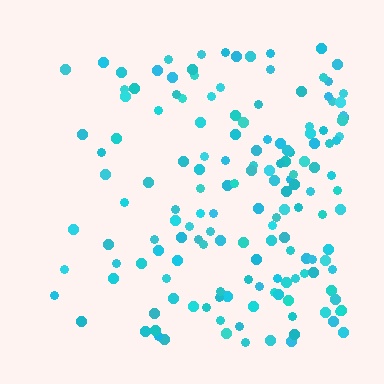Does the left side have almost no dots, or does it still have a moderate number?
Still a moderate number, just noticeably fewer than the right.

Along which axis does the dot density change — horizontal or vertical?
Horizontal.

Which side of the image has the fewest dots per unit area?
The left.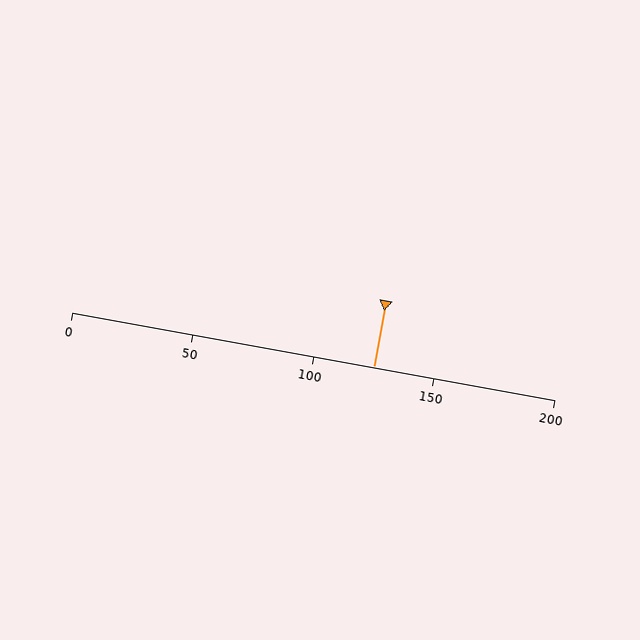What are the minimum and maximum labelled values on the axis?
The axis runs from 0 to 200.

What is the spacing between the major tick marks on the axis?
The major ticks are spaced 50 apart.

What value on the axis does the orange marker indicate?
The marker indicates approximately 125.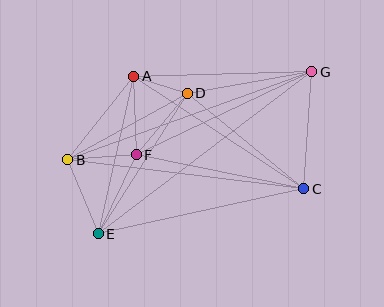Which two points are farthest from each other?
Points E and G are farthest from each other.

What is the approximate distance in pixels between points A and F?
The distance between A and F is approximately 79 pixels.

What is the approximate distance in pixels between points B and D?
The distance between B and D is approximately 137 pixels.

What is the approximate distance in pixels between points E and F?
The distance between E and F is approximately 88 pixels.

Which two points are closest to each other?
Points A and D are closest to each other.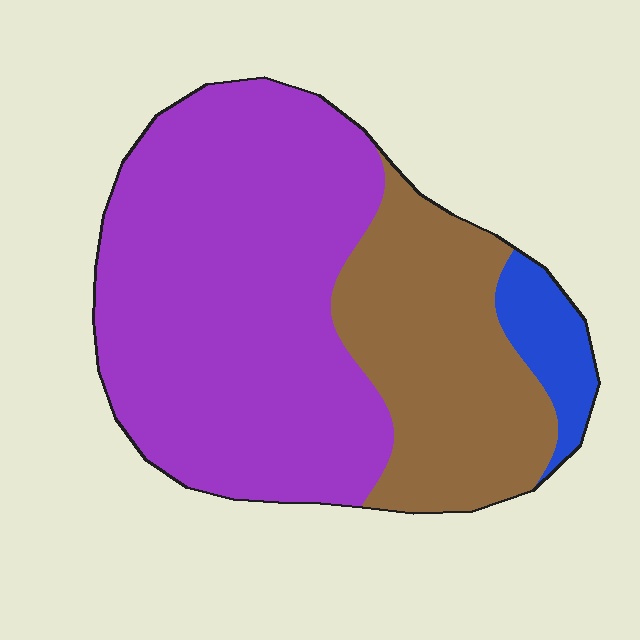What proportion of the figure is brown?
Brown covers roughly 30% of the figure.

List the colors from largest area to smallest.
From largest to smallest: purple, brown, blue.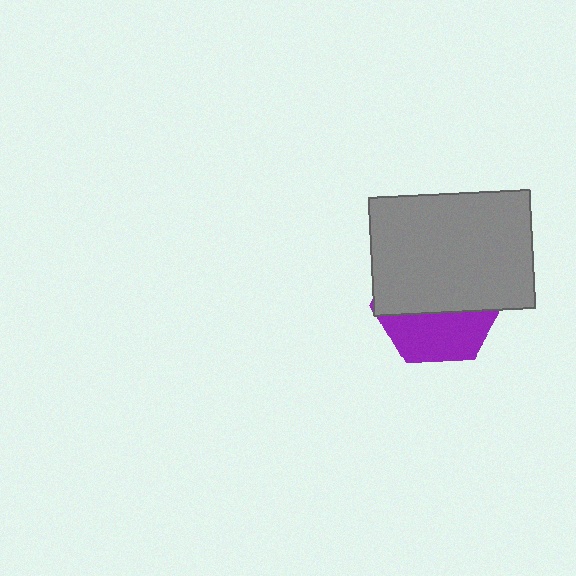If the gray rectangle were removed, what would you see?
You would see the complete purple hexagon.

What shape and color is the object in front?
The object in front is a gray rectangle.